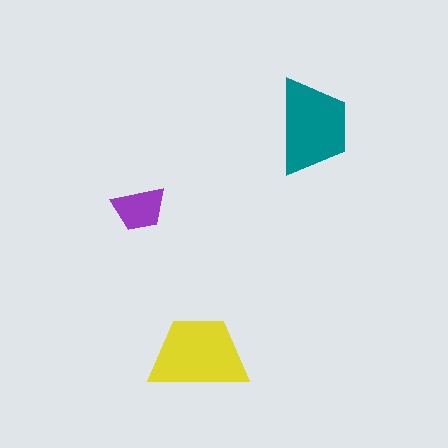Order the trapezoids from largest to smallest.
the yellow one, the teal one, the purple one.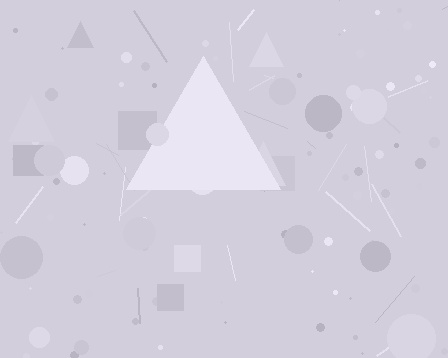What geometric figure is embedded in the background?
A triangle is embedded in the background.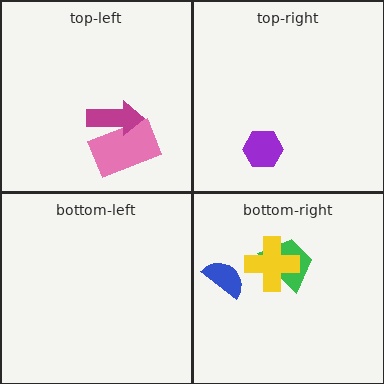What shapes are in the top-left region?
The pink rectangle, the magenta arrow.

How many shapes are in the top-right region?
1.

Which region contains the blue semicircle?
The bottom-right region.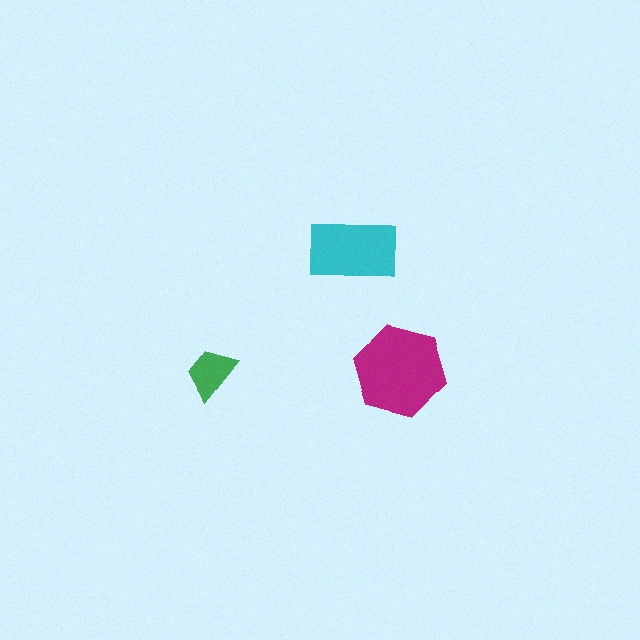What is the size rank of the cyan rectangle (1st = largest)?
2nd.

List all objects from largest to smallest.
The magenta hexagon, the cyan rectangle, the green trapezoid.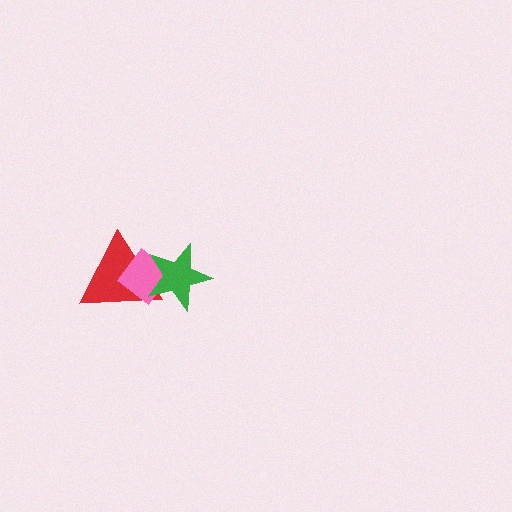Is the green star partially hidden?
No, no other shape covers it.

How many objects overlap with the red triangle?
2 objects overlap with the red triangle.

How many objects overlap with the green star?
2 objects overlap with the green star.